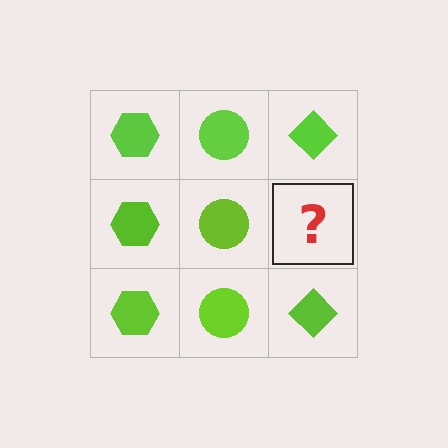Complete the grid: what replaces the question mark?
The question mark should be replaced with a lime diamond.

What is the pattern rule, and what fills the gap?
The rule is that each column has a consistent shape. The gap should be filled with a lime diamond.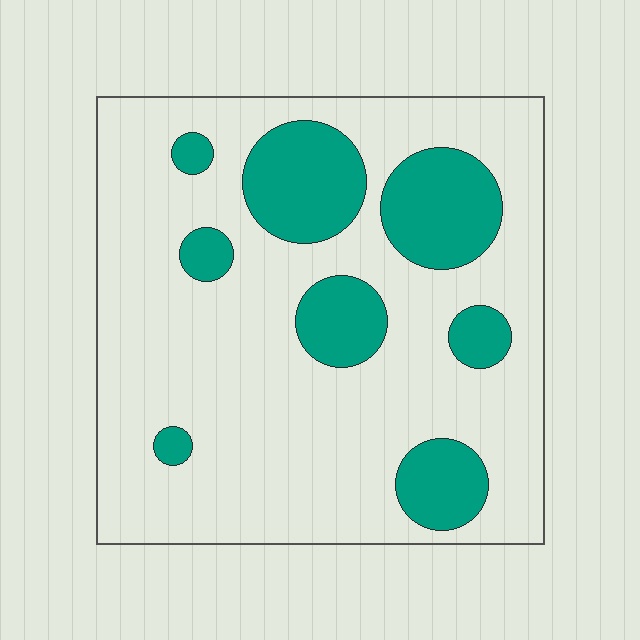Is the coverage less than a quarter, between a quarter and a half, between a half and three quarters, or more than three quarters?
Less than a quarter.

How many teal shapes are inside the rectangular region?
8.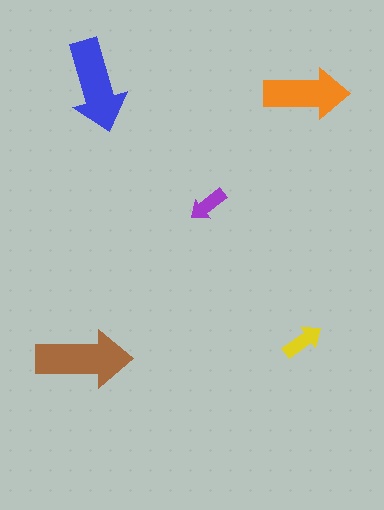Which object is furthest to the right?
The orange arrow is rightmost.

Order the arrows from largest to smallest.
the brown one, the blue one, the orange one, the yellow one, the purple one.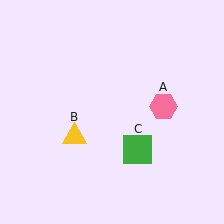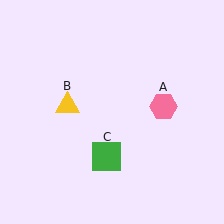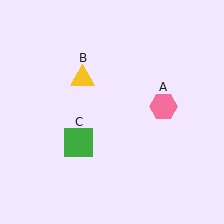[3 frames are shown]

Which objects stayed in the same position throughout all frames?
Pink hexagon (object A) remained stationary.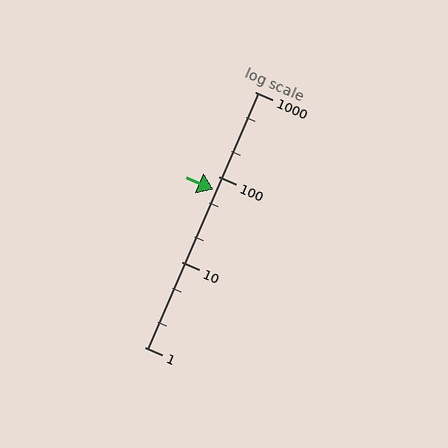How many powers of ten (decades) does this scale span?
The scale spans 3 decades, from 1 to 1000.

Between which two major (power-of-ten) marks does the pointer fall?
The pointer is between 10 and 100.